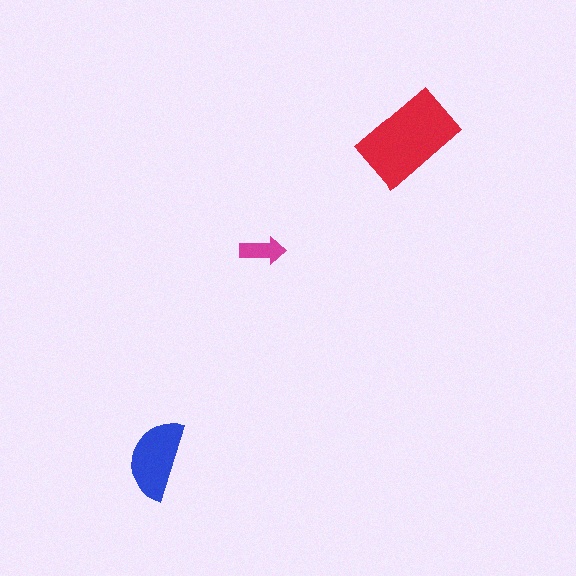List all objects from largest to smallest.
The red rectangle, the blue semicircle, the magenta arrow.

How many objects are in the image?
There are 3 objects in the image.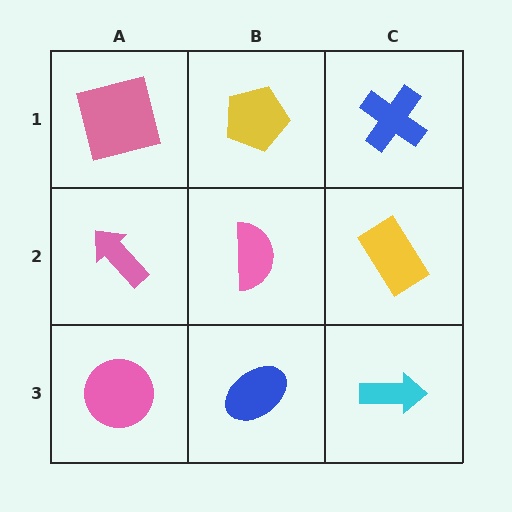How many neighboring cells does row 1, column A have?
2.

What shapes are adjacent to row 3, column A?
A pink arrow (row 2, column A), a blue ellipse (row 3, column B).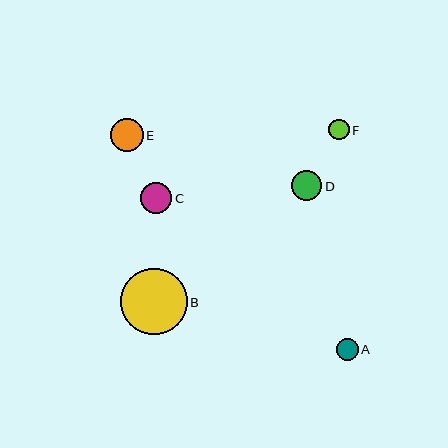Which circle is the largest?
Circle B is the largest with a size of approximately 67 pixels.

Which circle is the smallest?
Circle F is the smallest with a size of approximately 21 pixels.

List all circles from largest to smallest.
From largest to smallest: B, E, C, D, A, F.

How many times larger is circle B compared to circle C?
Circle B is approximately 2.1 times the size of circle C.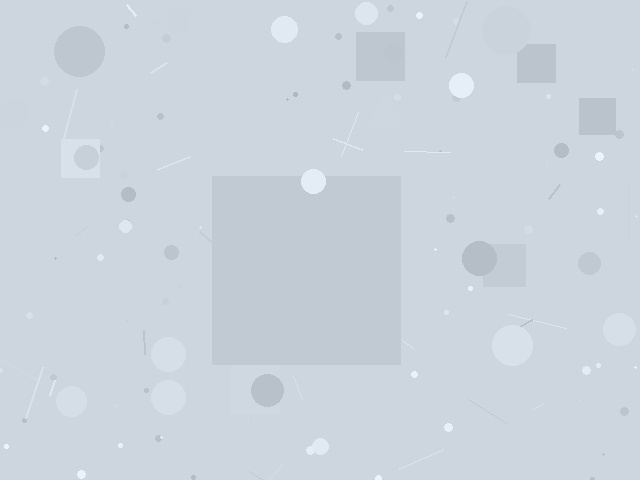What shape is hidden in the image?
A square is hidden in the image.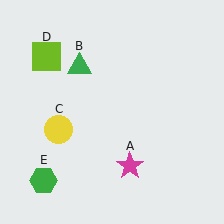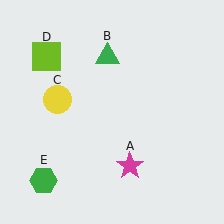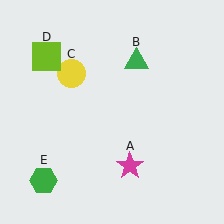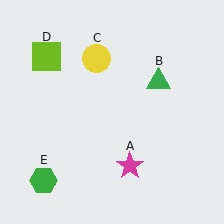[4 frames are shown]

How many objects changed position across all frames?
2 objects changed position: green triangle (object B), yellow circle (object C).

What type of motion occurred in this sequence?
The green triangle (object B), yellow circle (object C) rotated clockwise around the center of the scene.